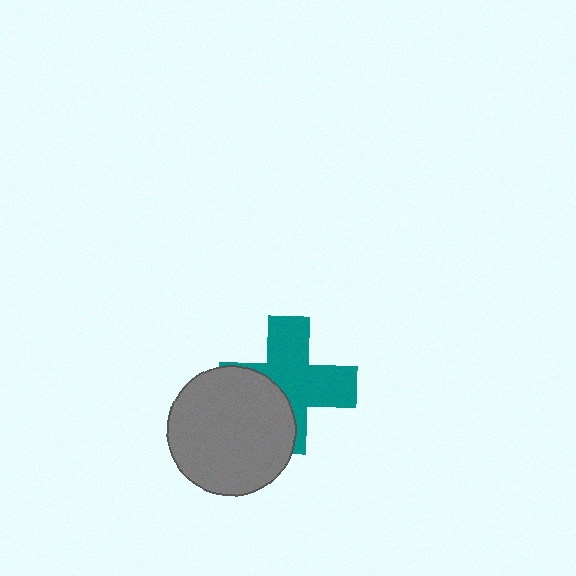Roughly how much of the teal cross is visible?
About half of it is visible (roughly 63%).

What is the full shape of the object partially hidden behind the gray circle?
The partially hidden object is a teal cross.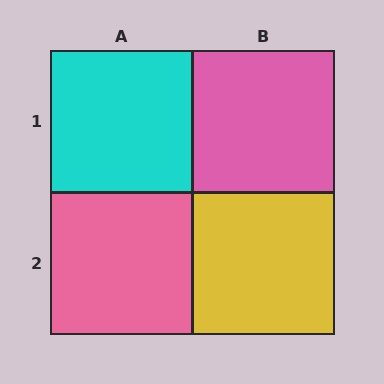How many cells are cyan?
1 cell is cyan.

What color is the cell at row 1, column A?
Cyan.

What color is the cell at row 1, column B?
Pink.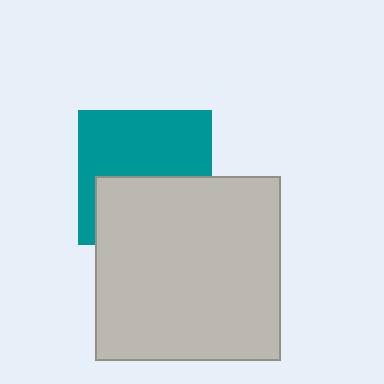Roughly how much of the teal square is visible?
About half of it is visible (roughly 55%).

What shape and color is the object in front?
The object in front is a light gray square.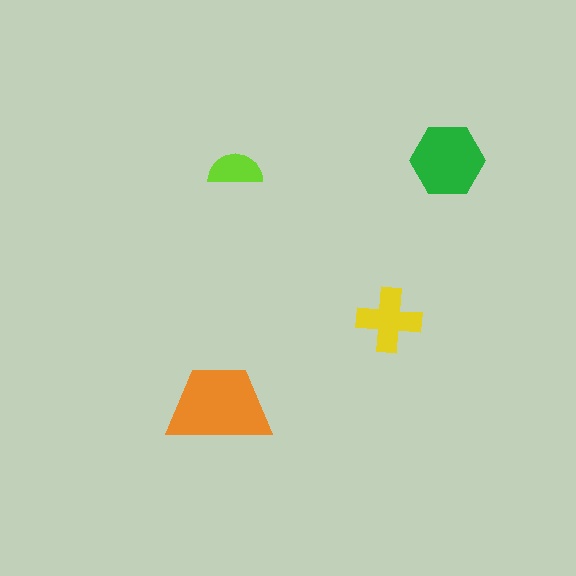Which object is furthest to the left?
The orange trapezoid is leftmost.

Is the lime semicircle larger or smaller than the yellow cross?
Smaller.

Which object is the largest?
The orange trapezoid.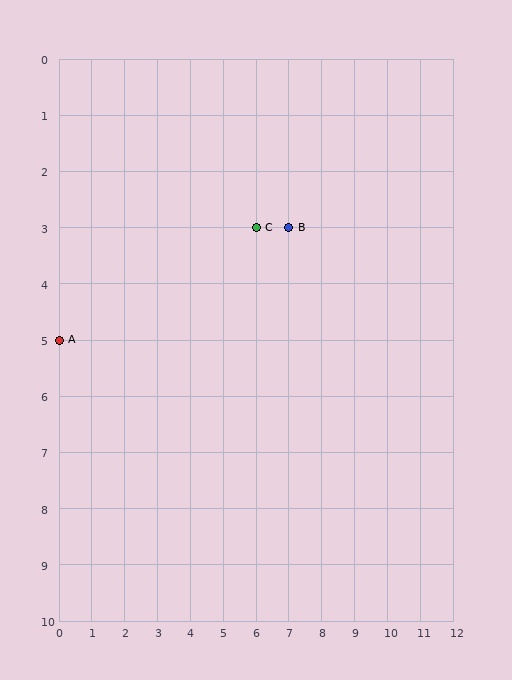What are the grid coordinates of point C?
Point C is at grid coordinates (6, 3).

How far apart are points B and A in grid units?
Points B and A are 7 columns and 2 rows apart (about 7.3 grid units diagonally).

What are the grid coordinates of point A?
Point A is at grid coordinates (0, 5).